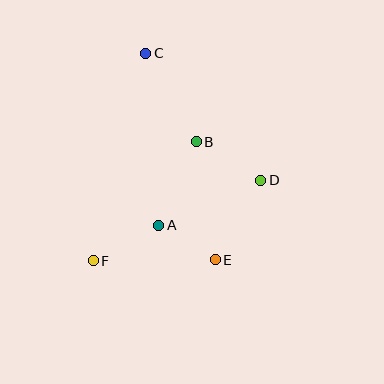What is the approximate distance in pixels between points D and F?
The distance between D and F is approximately 186 pixels.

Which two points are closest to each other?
Points A and E are closest to each other.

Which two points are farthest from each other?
Points C and E are farthest from each other.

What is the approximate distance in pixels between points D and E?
The distance between D and E is approximately 91 pixels.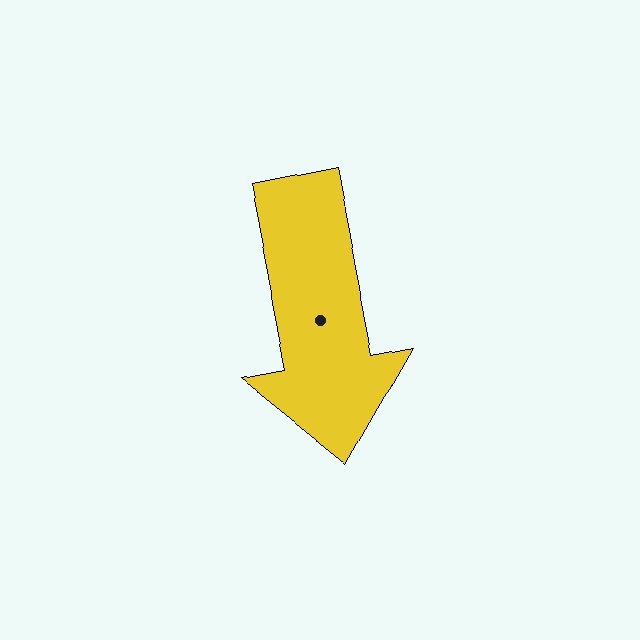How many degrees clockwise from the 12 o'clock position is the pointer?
Approximately 169 degrees.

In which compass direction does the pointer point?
South.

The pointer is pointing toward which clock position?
Roughly 6 o'clock.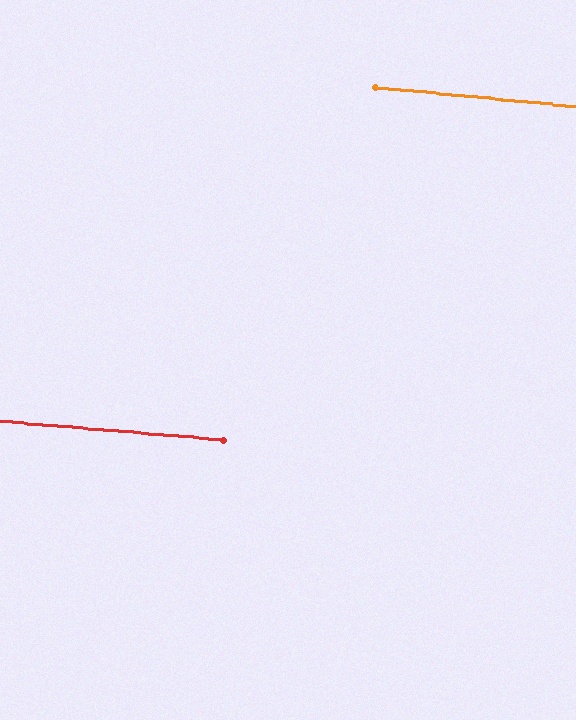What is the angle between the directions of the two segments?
Approximately 1 degree.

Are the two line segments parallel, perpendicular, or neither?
Parallel — their directions differ by only 1.0°.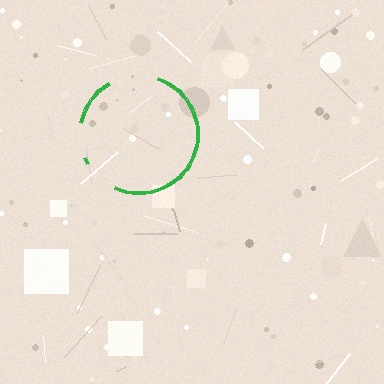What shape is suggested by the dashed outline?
The dashed outline suggests a circle.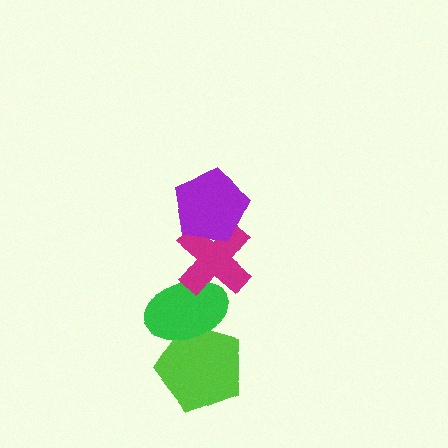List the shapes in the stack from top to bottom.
From top to bottom: the purple pentagon, the magenta cross, the green ellipse, the lime pentagon.